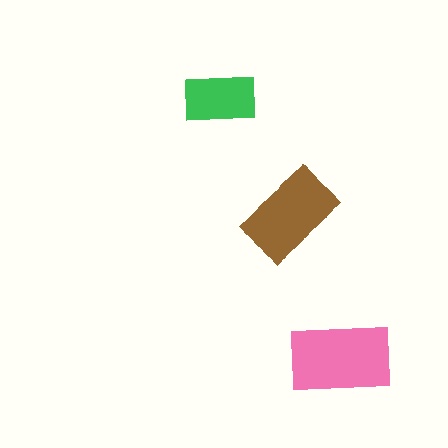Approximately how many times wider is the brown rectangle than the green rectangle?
About 1.5 times wider.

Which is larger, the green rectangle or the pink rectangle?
The pink one.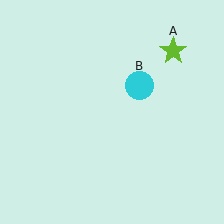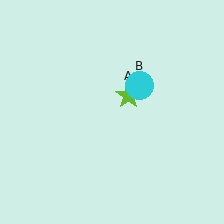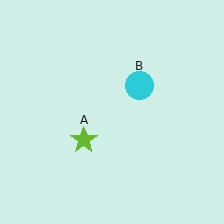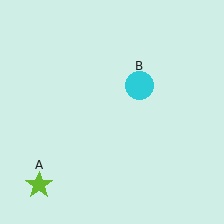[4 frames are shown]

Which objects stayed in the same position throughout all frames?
Cyan circle (object B) remained stationary.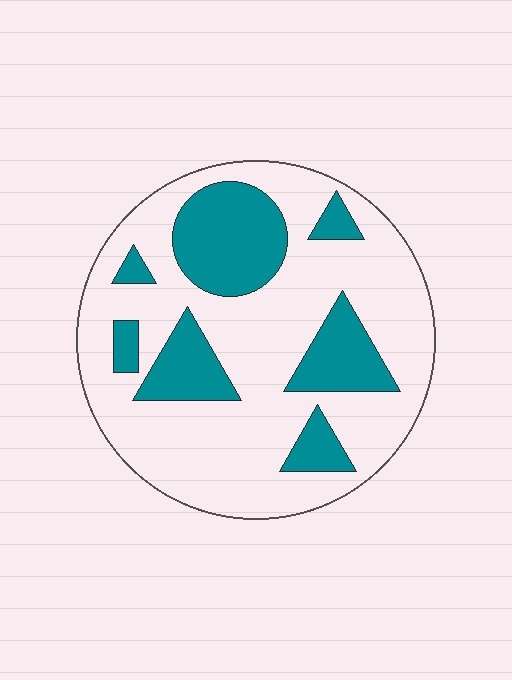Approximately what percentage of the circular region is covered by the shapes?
Approximately 30%.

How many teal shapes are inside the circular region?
7.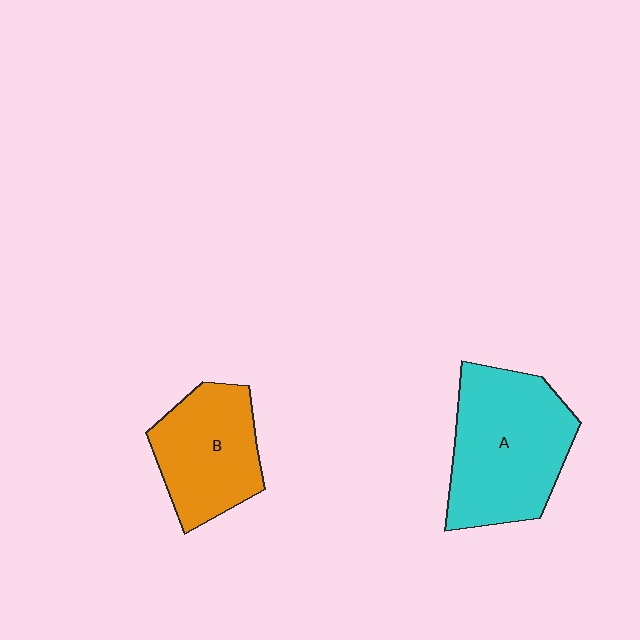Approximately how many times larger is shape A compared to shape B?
Approximately 1.4 times.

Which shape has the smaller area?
Shape B (orange).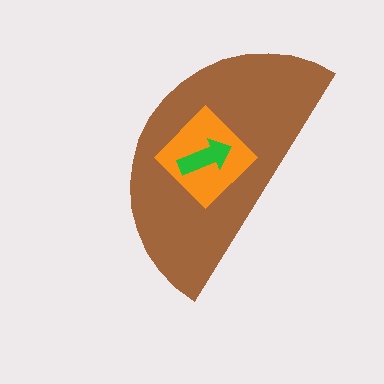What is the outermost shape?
The brown semicircle.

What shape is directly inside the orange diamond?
The green arrow.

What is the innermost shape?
The green arrow.